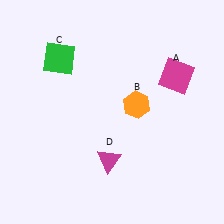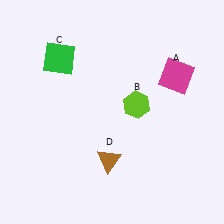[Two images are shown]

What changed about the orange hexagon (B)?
In Image 1, B is orange. In Image 2, it changed to lime.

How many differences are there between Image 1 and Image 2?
There are 2 differences between the two images.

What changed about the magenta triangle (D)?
In Image 1, D is magenta. In Image 2, it changed to brown.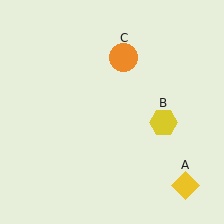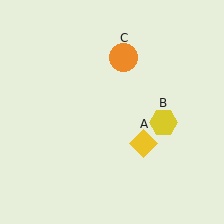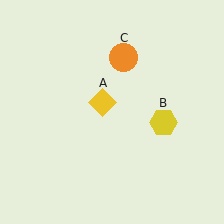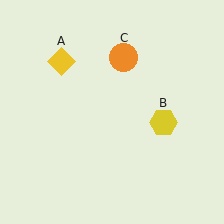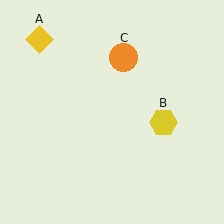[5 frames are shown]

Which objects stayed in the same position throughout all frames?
Yellow hexagon (object B) and orange circle (object C) remained stationary.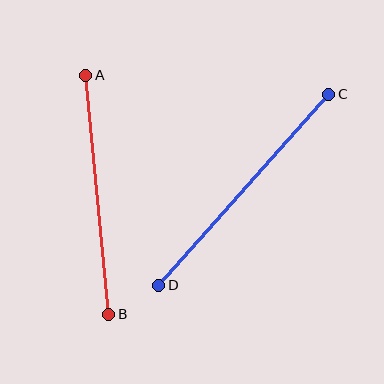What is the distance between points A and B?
The distance is approximately 240 pixels.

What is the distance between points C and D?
The distance is approximately 256 pixels.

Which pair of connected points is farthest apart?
Points C and D are farthest apart.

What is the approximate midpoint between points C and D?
The midpoint is at approximately (244, 190) pixels.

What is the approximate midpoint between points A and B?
The midpoint is at approximately (97, 195) pixels.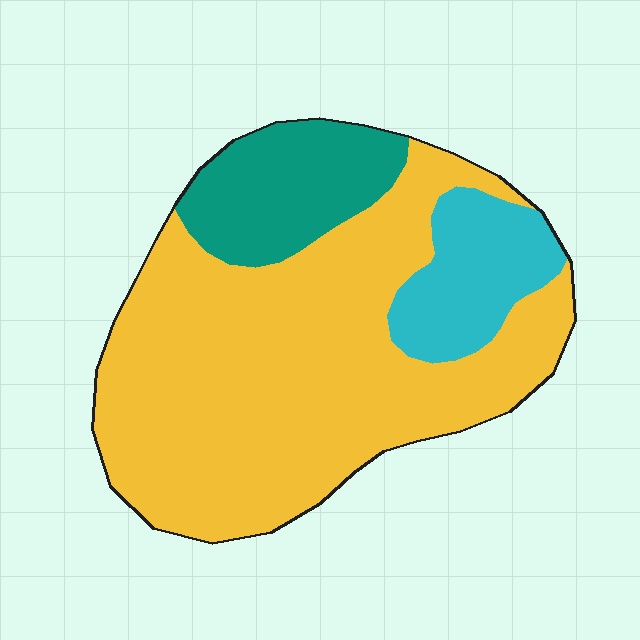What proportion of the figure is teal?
Teal covers 16% of the figure.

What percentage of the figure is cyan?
Cyan covers 14% of the figure.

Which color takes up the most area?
Yellow, at roughly 70%.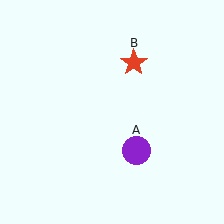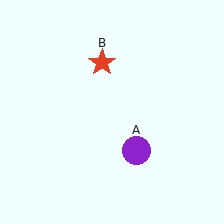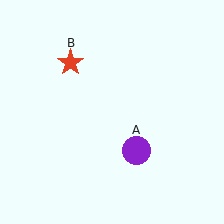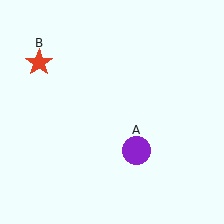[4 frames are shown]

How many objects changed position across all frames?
1 object changed position: red star (object B).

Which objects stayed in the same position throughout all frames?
Purple circle (object A) remained stationary.